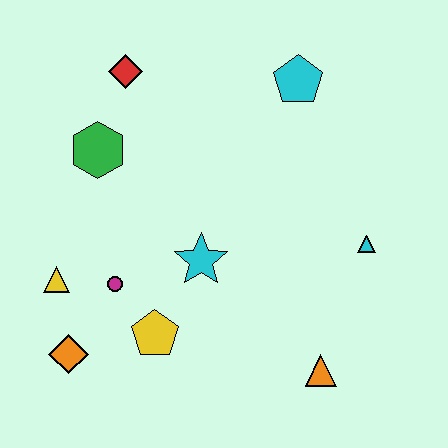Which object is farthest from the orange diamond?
The cyan pentagon is farthest from the orange diamond.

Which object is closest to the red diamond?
The green hexagon is closest to the red diamond.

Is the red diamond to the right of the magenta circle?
Yes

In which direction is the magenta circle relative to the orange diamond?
The magenta circle is above the orange diamond.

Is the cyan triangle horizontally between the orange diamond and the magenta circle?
No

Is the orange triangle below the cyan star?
Yes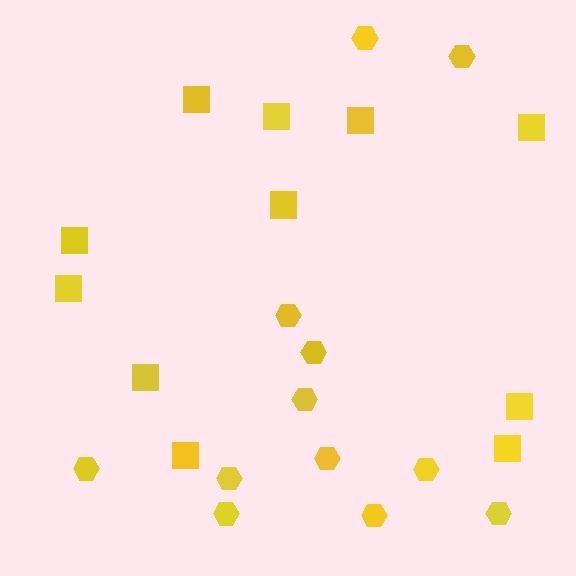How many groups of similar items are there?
There are 2 groups: one group of hexagons (12) and one group of squares (11).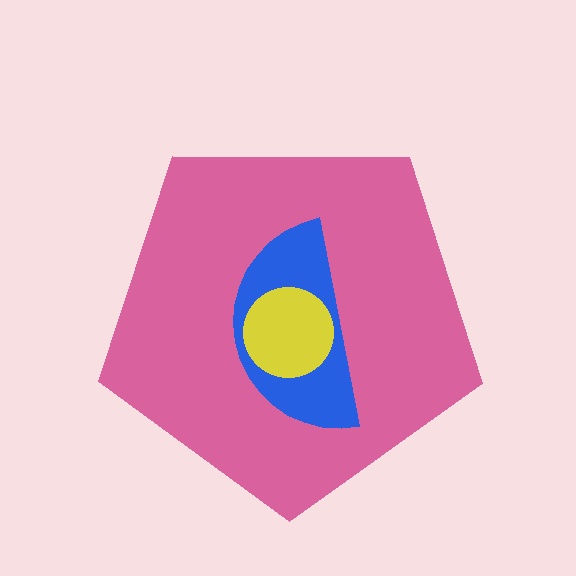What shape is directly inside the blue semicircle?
The yellow circle.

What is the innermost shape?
The yellow circle.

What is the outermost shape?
The pink pentagon.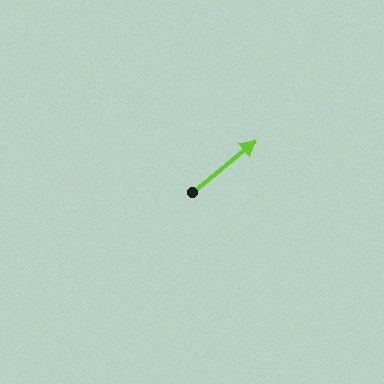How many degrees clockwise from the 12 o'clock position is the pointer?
Approximately 51 degrees.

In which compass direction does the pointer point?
Northeast.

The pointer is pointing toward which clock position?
Roughly 2 o'clock.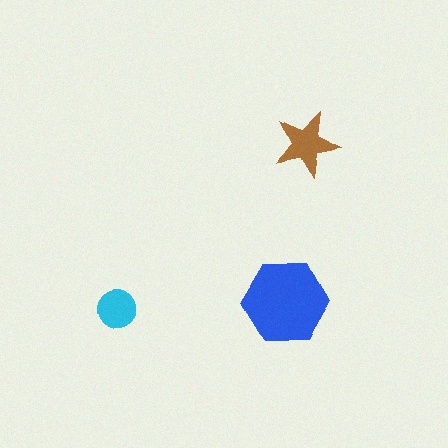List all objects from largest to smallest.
The blue hexagon, the brown star, the cyan circle.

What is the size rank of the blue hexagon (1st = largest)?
1st.